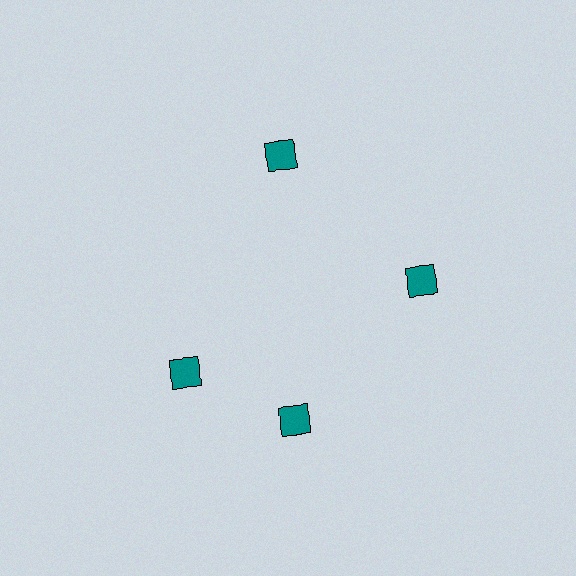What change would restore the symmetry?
The symmetry would be restored by rotating it back into even spacing with its neighbors so that all 4 diamonds sit at equal angles and equal distance from the center.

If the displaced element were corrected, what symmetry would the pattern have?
It would have 4-fold rotational symmetry — the pattern would map onto itself every 90 degrees.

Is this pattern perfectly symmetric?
No. The 4 teal diamonds are arranged in a ring, but one element near the 9 o'clock position is rotated out of alignment along the ring, breaking the 4-fold rotational symmetry.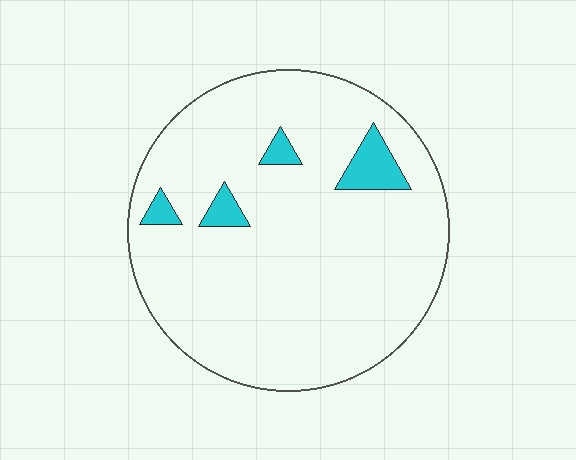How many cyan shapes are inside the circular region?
4.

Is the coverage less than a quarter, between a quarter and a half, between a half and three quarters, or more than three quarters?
Less than a quarter.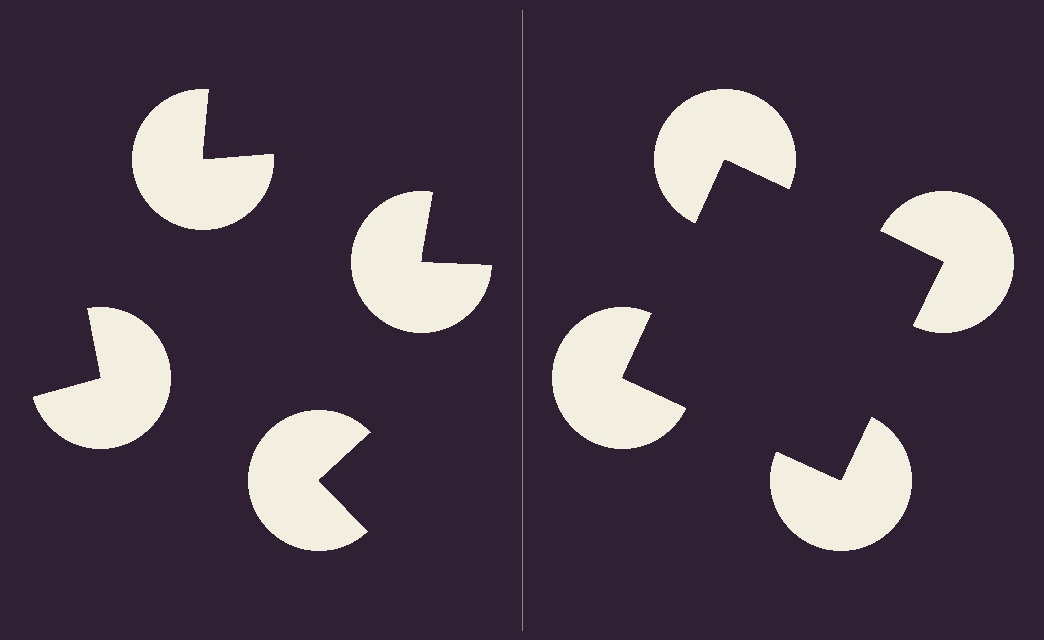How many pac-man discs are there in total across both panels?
8 — 4 on each side.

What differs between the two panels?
The pac-man discs are positioned identically on both sides; only the wedge orientations differ. On the right they align to a square; on the left they are misaligned.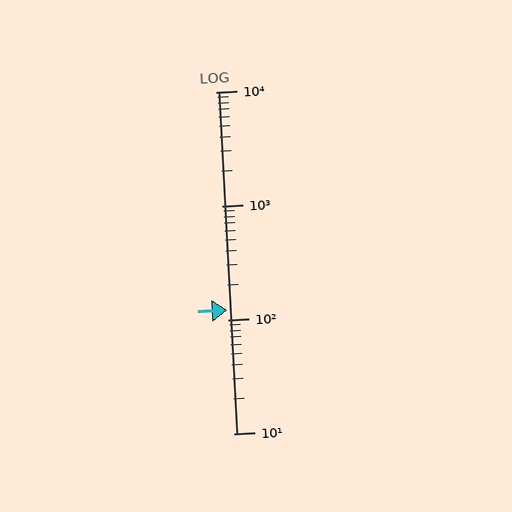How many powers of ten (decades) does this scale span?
The scale spans 3 decades, from 10 to 10000.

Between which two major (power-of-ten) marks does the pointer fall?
The pointer is between 100 and 1000.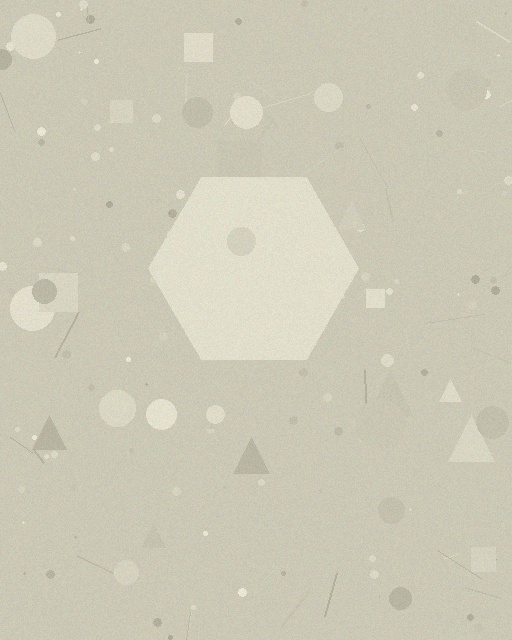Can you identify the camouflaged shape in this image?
The camouflaged shape is a hexagon.